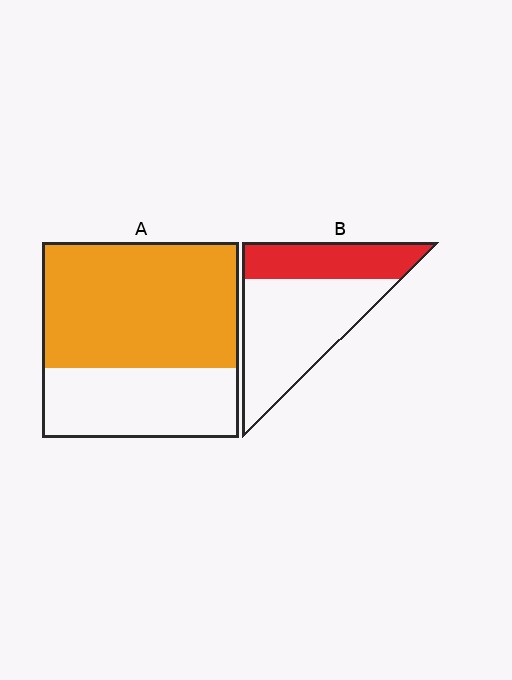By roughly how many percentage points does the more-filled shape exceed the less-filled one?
By roughly 30 percentage points (A over B).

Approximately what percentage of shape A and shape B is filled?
A is approximately 65% and B is approximately 35%.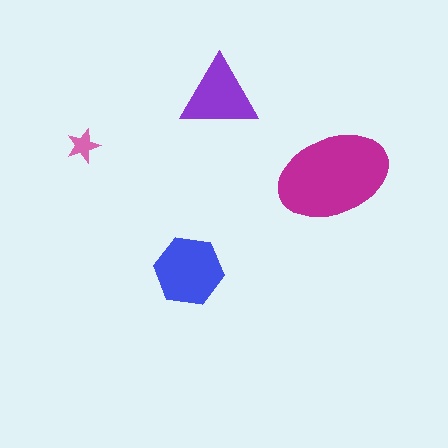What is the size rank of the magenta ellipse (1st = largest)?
1st.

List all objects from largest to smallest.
The magenta ellipse, the blue hexagon, the purple triangle, the pink star.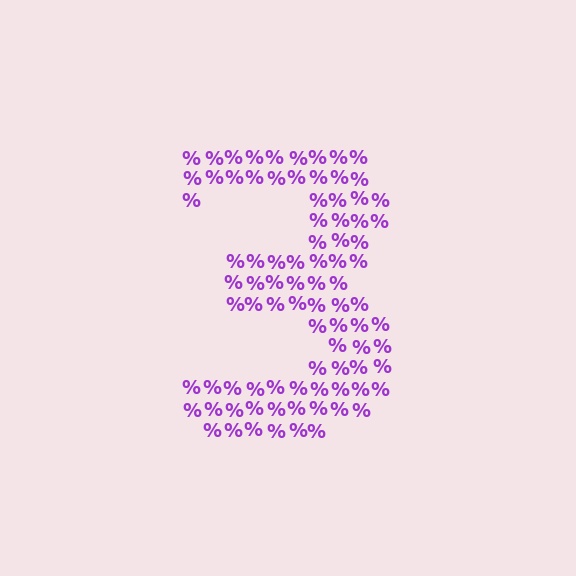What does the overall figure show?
The overall figure shows the digit 3.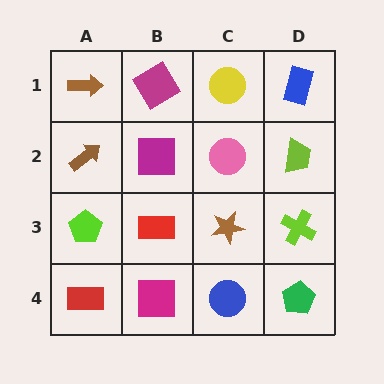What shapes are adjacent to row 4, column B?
A red rectangle (row 3, column B), a red rectangle (row 4, column A), a blue circle (row 4, column C).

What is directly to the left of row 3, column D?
A brown star.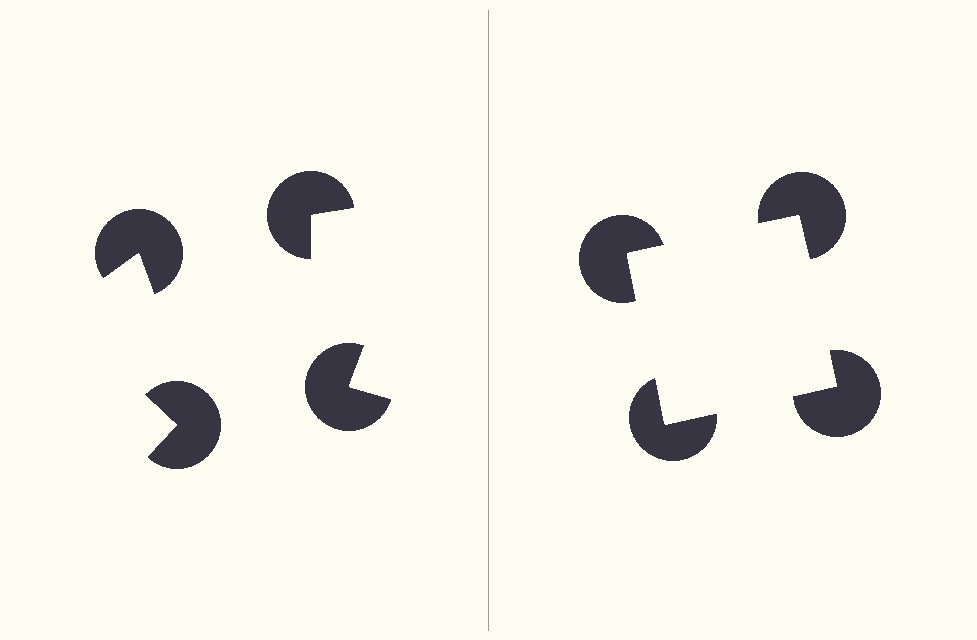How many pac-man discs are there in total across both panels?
8 — 4 on each side.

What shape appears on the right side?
An illusory square.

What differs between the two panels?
The pac-man discs are positioned identically on both sides; only the wedge orientations differ. On the right they align to a square; on the left they are misaligned.